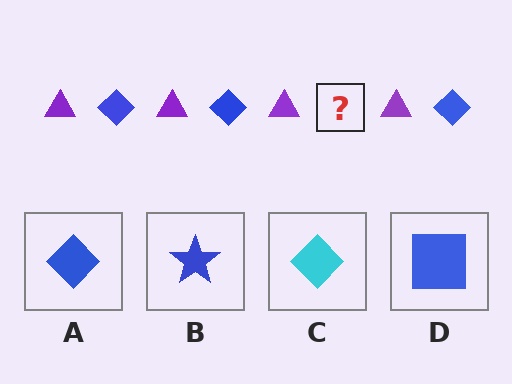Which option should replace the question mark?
Option A.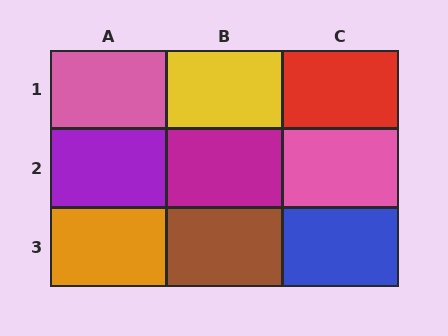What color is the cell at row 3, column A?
Orange.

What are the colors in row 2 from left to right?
Purple, magenta, pink.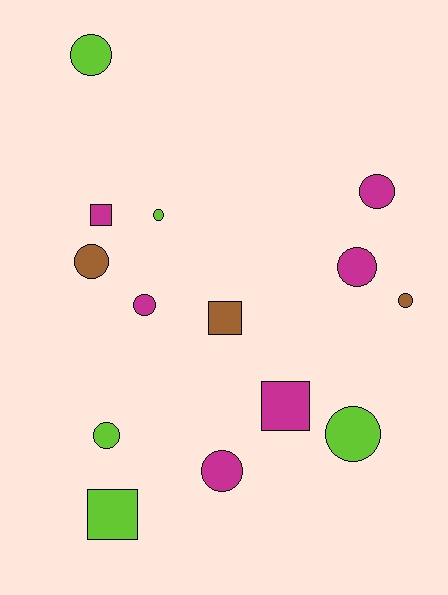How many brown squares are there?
There is 1 brown square.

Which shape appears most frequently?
Circle, with 10 objects.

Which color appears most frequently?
Magenta, with 6 objects.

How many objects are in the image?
There are 14 objects.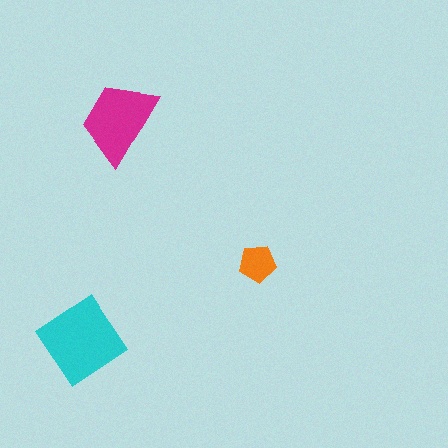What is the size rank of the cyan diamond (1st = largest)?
1st.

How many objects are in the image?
There are 3 objects in the image.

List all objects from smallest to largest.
The orange pentagon, the magenta trapezoid, the cyan diamond.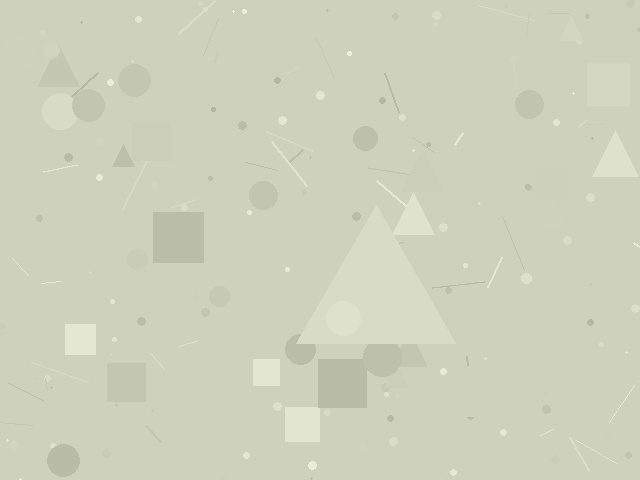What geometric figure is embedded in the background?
A triangle is embedded in the background.